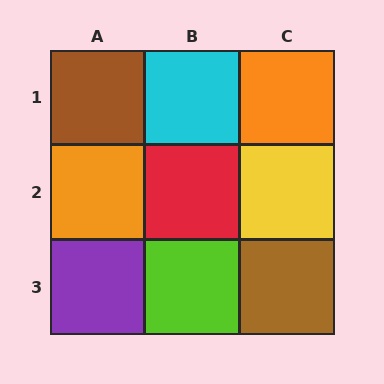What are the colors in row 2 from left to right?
Orange, red, yellow.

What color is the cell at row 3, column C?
Brown.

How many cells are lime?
1 cell is lime.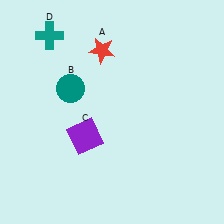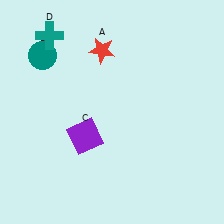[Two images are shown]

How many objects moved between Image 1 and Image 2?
1 object moved between the two images.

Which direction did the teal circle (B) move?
The teal circle (B) moved up.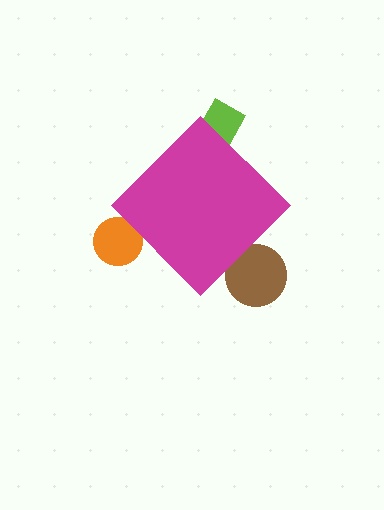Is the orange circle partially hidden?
Yes, the orange circle is partially hidden behind the magenta diamond.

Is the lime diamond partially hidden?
Yes, the lime diamond is partially hidden behind the magenta diamond.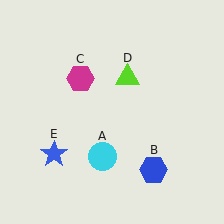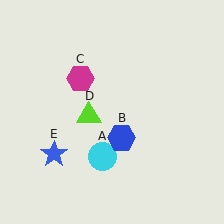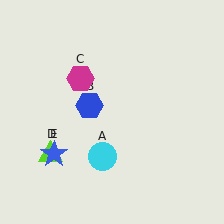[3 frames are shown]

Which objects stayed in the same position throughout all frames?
Cyan circle (object A) and magenta hexagon (object C) and blue star (object E) remained stationary.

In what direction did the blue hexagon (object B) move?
The blue hexagon (object B) moved up and to the left.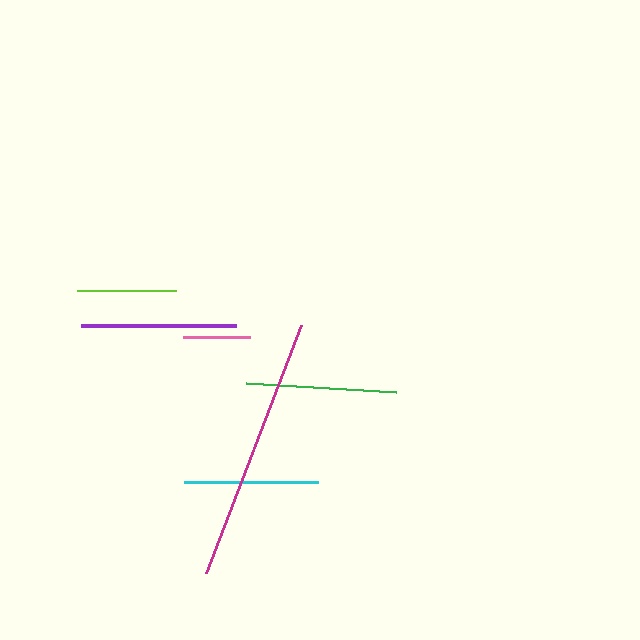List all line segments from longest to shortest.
From longest to shortest: magenta, purple, green, cyan, lime, pink.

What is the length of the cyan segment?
The cyan segment is approximately 134 pixels long.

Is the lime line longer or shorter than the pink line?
The lime line is longer than the pink line.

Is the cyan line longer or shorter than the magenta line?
The magenta line is longer than the cyan line.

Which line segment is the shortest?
The pink line is the shortest at approximately 68 pixels.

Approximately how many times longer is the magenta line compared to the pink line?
The magenta line is approximately 3.9 times the length of the pink line.